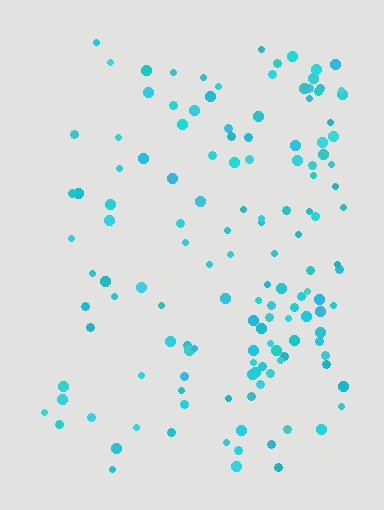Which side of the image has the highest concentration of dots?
The right.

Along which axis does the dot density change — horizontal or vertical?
Horizontal.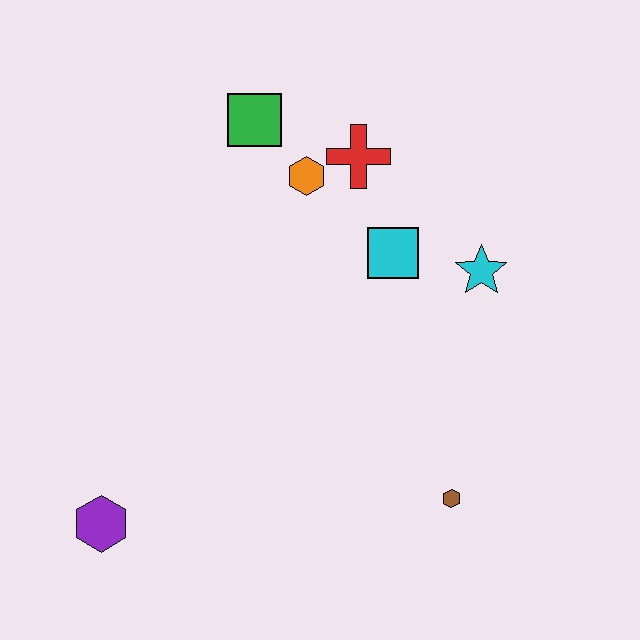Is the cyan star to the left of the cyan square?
No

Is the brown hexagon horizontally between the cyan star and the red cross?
Yes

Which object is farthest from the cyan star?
The purple hexagon is farthest from the cyan star.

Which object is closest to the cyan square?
The cyan star is closest to the cyan square.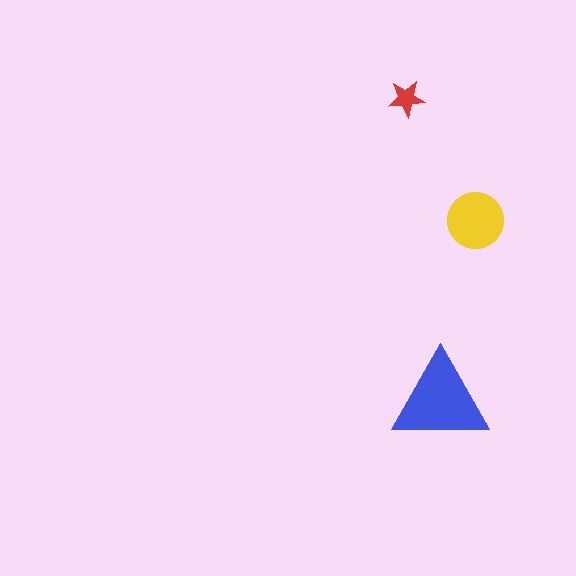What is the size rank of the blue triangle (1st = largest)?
1st.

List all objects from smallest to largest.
The red star, the yellow circle, the blue triangle.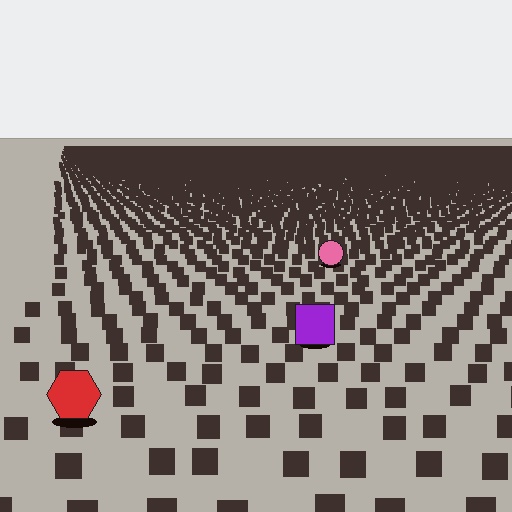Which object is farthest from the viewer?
The pink circle is farthest from the viewer. It appears smaller and the ground texture around it is denser.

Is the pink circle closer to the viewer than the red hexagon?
No. The red hexagon is closer — you can tell from the texture gradient: the ground texture is coarser near it.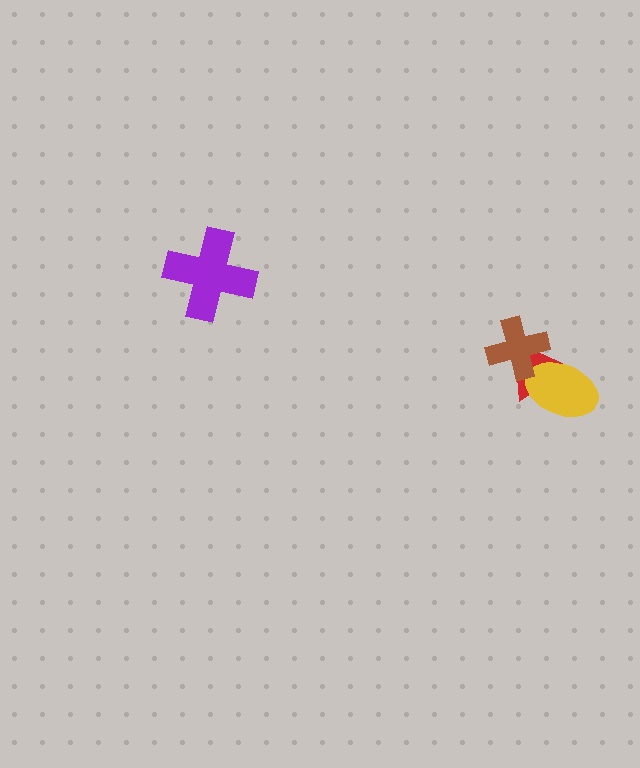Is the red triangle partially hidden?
Yes, it is partially covered by another shape.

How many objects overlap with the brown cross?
2 objects overlap with the brown cross.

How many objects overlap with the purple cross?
0 objects overlap with the purple cross.